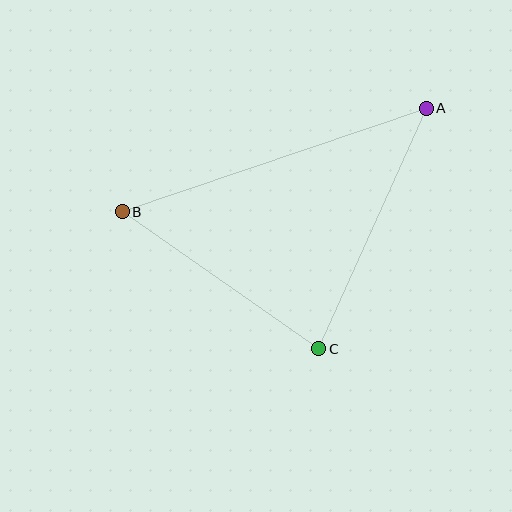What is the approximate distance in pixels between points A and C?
The distance between A and C is approximately 264 pixels.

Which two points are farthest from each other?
Points A and B are farthest from each other.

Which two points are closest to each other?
Points B and C are closest to each other.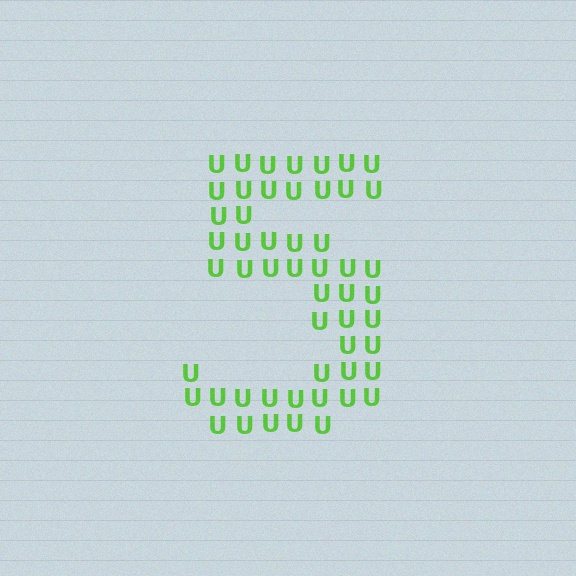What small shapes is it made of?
It is made of small letter U's.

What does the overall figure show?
The overall figure shows the digit 5.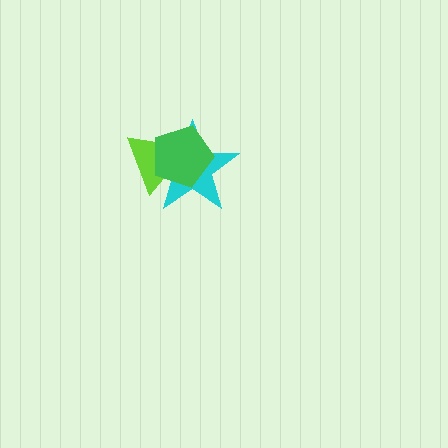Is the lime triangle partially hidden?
Yes, it is partially covered by another shape.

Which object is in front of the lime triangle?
The green pentagon is in front of the lime triangle.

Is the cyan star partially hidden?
Yes, it is partially covered by another shape.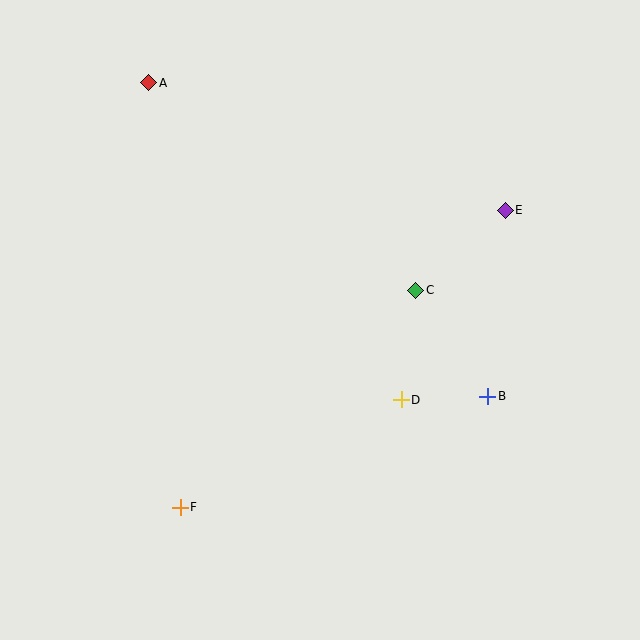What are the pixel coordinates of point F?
Point F is at (180, 507).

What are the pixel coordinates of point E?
Point E is at (505, 210).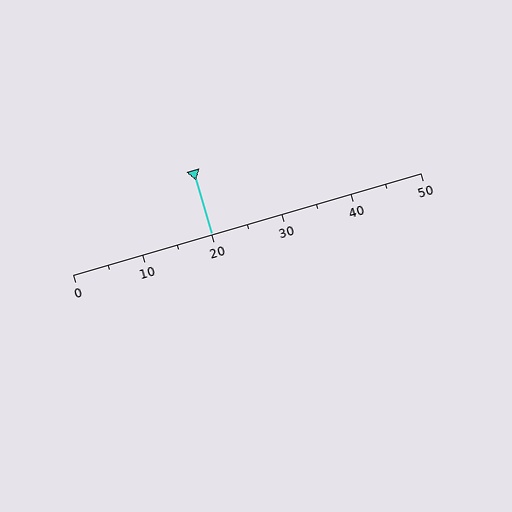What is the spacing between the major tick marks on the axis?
The major ticks are spaced 10 apart.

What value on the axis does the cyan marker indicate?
The marker indicates approximately 20.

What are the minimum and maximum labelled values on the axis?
The axis runs from 0 to 50.